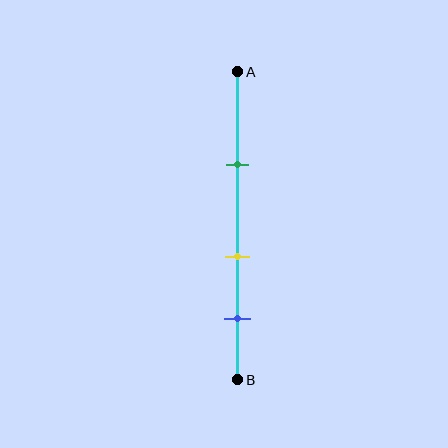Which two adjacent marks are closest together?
The yellow and blue marks are the closest adjacent pair.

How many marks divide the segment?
There are 3 marks dividing the segment.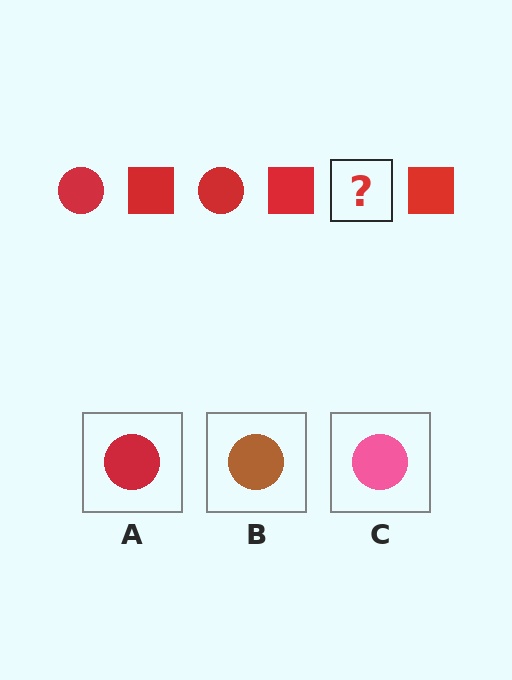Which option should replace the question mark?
Option A.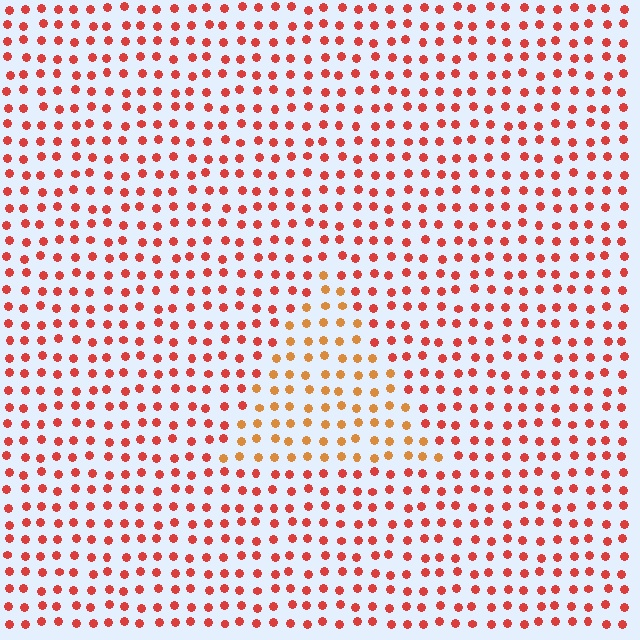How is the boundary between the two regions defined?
The boundary is defined purely by a slight shift in hue (about 30 degrees). Spacing, size, and orientation are identical on both sides.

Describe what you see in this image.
The image is filled with small red elements in a uniform arrangement. A triangle-shaped region is visible where the elements are tinted to a slightly different hue, forming a subtle color boundary.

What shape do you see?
I see a triangle.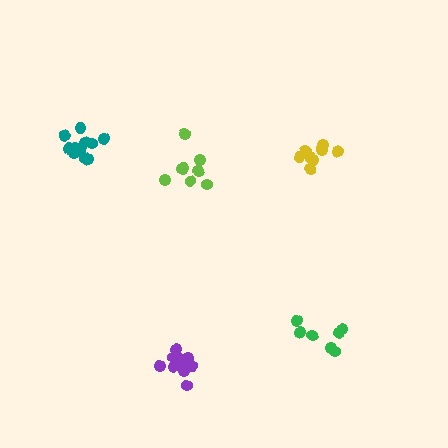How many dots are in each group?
Group 1: 7 dots, Group 2: 13 dots, Group 3: 8 dots, Group 4: 9 dots, Group 5: 10 dots (47 total).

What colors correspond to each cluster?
The clusters are colored: green, teal, lime, yellow, purple.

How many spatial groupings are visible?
There are 5 spatial groupings.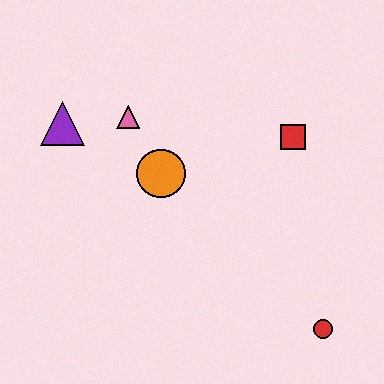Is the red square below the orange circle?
No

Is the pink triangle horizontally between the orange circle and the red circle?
No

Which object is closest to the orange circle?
The pink triangle is closest to the orange circle.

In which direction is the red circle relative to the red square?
The red circle is below the red square.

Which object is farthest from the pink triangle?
The red circle is farthest from the pink triangle.